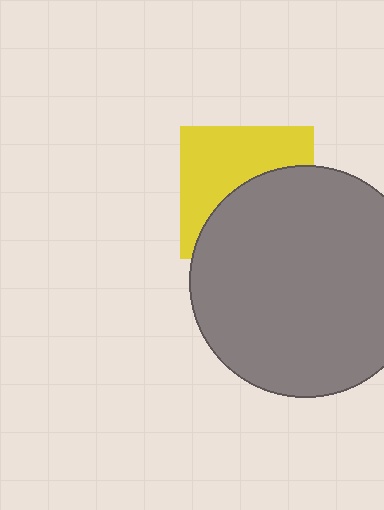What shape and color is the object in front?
The object in front is a gray circle.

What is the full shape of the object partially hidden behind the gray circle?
The partially hidden object is a yellow square.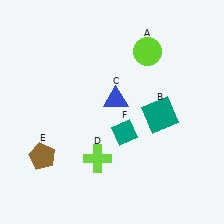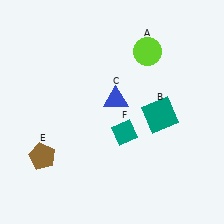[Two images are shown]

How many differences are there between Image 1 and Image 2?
There is 1 difference between the two images.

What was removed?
The lime cross (D) was removed in Image 2.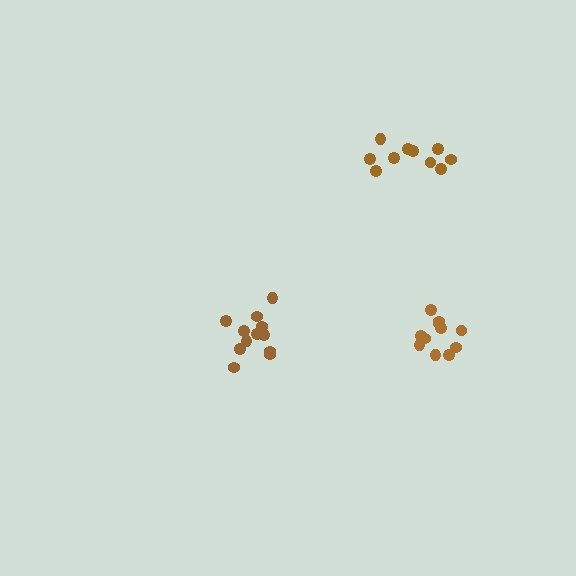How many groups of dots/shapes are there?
There are 3 groups.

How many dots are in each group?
Group 1: 11 dots, Group 2: 10 dots, Group 3: 12 dots (33 total).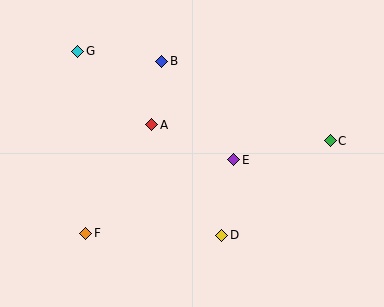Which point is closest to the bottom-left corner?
Point F is closest to the bottom-left corner.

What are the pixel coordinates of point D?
Point D is at (222, 235).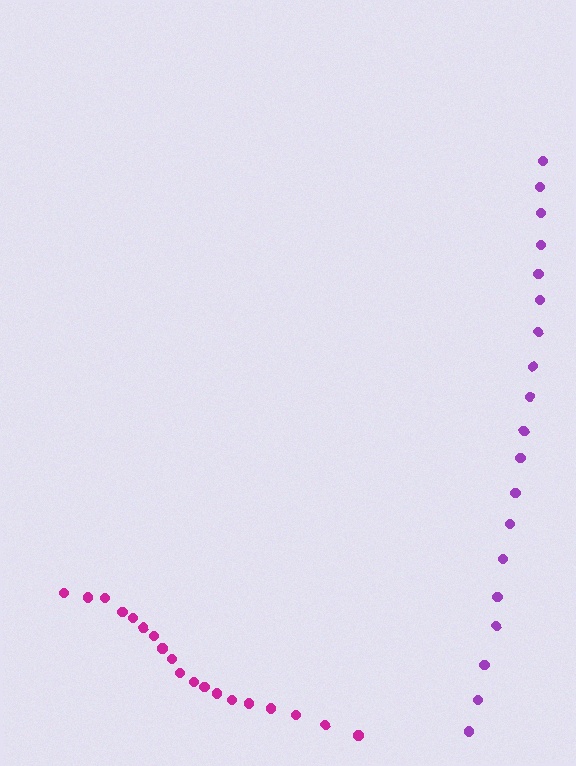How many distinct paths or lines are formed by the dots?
There are 2 distinct paths.